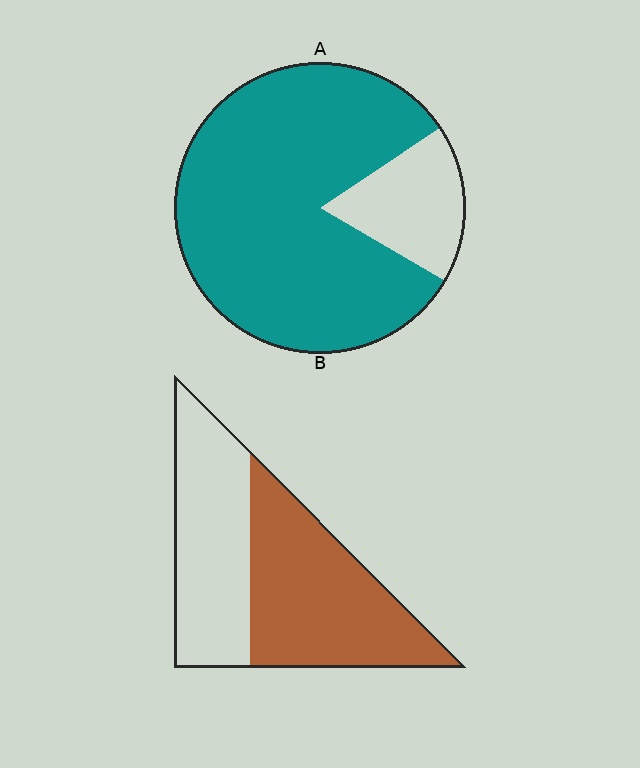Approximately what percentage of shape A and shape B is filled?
A is approximately 80% and B is approximately 55%.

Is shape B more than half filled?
Yes.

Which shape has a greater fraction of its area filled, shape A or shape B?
Shape A.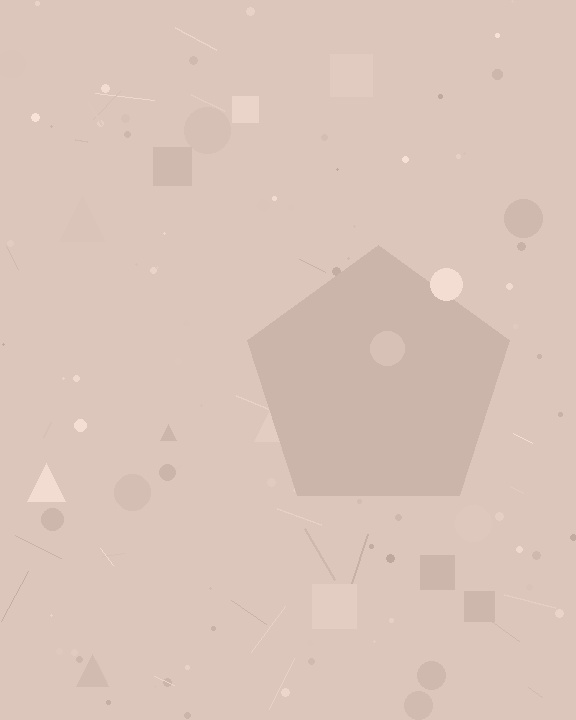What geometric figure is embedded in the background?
A pentagon is embedded in the background.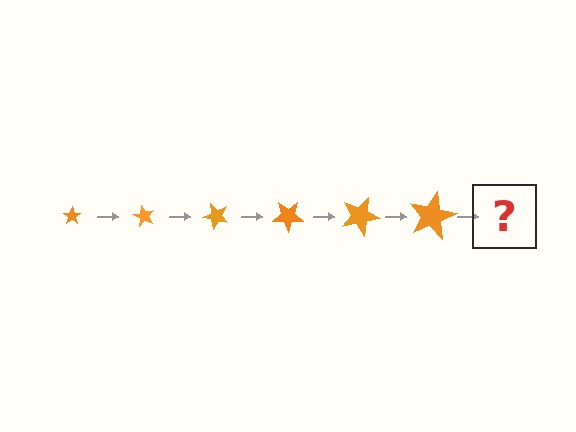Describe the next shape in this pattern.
It should be a star, larger than the previous one and rotated 360 degrees from the start.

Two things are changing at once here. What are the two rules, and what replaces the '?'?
The two rules are that the star grows larger each step and it rotates 60 degrees each step. The '?' should be a star, larger than the previous one and rotated 360 degrees from the start.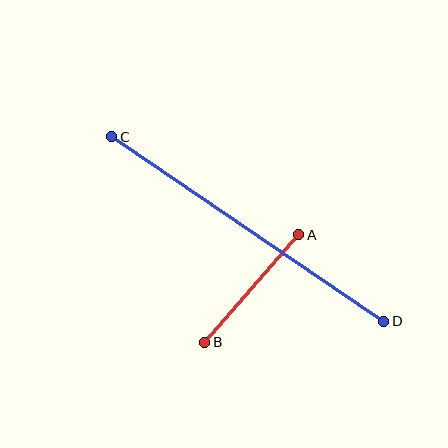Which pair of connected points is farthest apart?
Points C and D are farthest apart.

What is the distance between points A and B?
The distance is approximately 142 pixels.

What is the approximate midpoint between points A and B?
The midpoint is at approximately (252, 289) pixels.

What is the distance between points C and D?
The distance is approximately 329 pixels.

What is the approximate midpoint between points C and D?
The midpoint is at approximately (248, 229) pixels.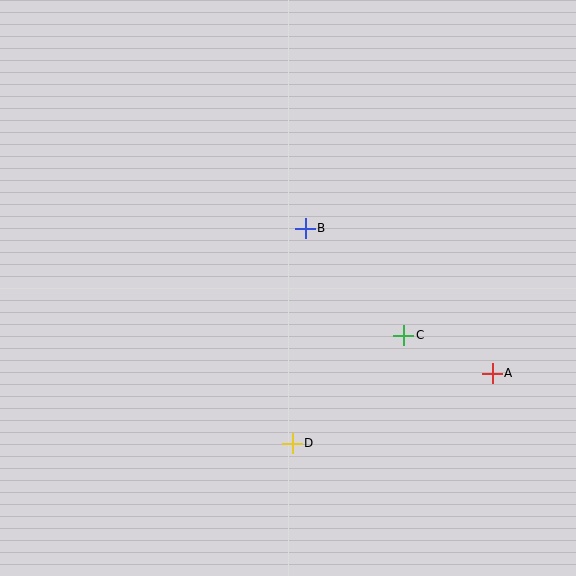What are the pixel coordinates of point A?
Point A is at (492, 373).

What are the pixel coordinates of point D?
Point D is at (292, 443).